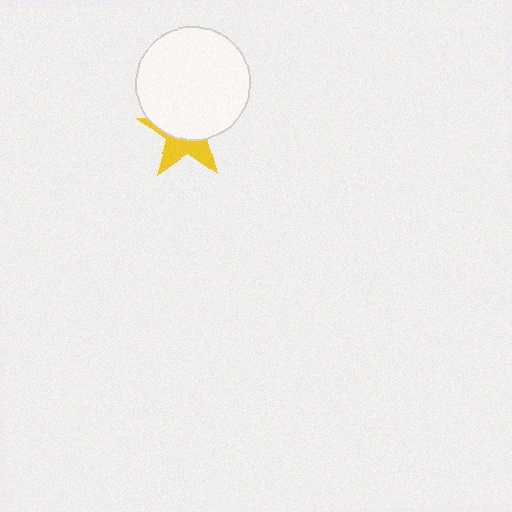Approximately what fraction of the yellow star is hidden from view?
Roughly 59% of the yellow star is hidden behind the white circle.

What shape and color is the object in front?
The object in front is a white circle.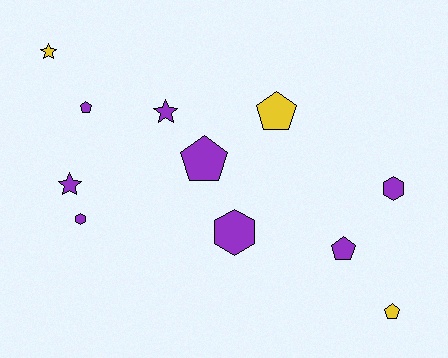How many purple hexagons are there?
There are 3 purple hexagons.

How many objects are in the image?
There are 11 objects.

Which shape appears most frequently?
Pentagon, with 5 objects.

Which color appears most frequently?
Purple, with 8 objects.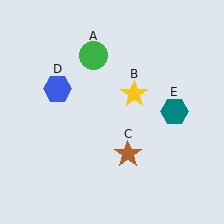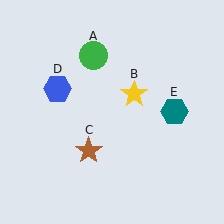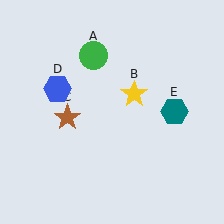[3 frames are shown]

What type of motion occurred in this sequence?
The brown star (object C) rotated clockwise around the center of the scene.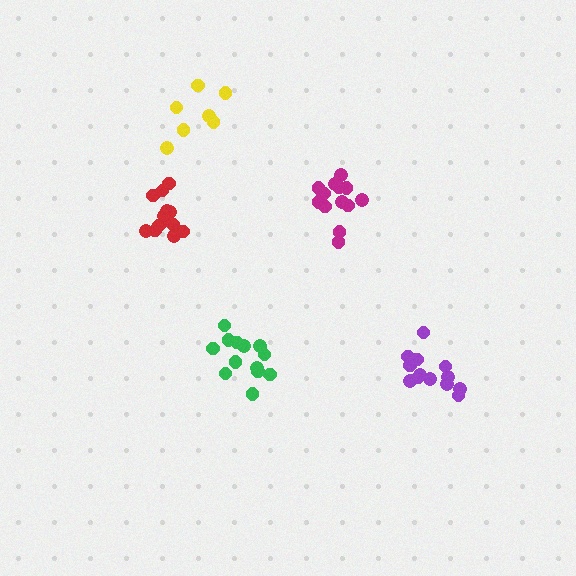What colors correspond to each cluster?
The clusters are colored: magenta, green, yellow, purple, red.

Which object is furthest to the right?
The purple cluster is rightmost.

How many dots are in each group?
Group 1: 13 dots, Group 2: 13 dots, Group 3: 7 dots, Group 4: 13 dots, Group 5: 12 dots (58 total).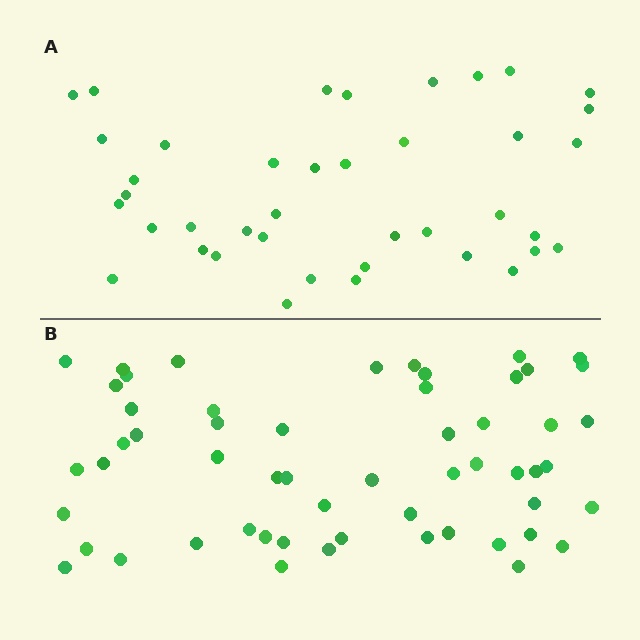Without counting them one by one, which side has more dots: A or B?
Region B (the bottom region) has more dots.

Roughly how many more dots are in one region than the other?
Region B has approximately 15 more dots than region A.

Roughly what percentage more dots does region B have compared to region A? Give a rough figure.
About 40% more.